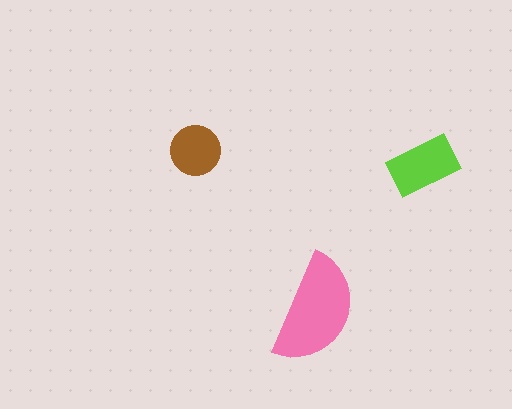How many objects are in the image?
There are 3 objects in the image.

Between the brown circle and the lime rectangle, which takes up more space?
The lime rectangle.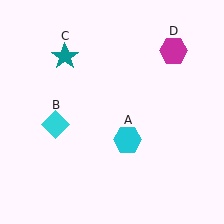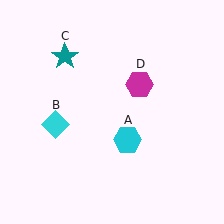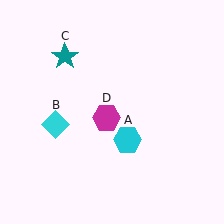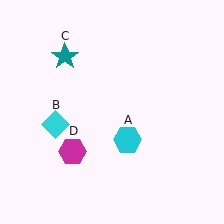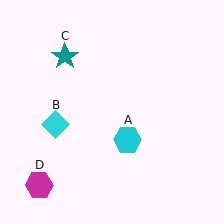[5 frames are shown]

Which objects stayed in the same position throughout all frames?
Cyan hexagon (object A) and cyan diamond (object B) and teal star (object C) remained stationary.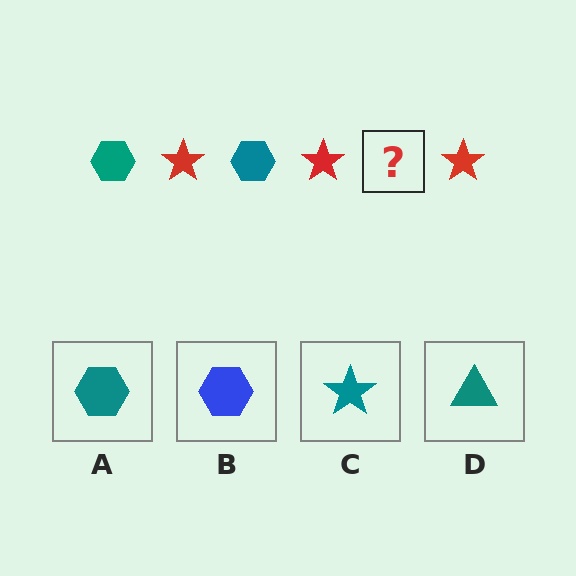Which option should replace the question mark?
Option A.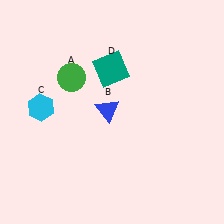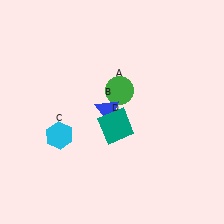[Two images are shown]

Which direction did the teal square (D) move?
The teal square (D) moved down.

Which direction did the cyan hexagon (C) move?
The cyan hexagon (C) moved down.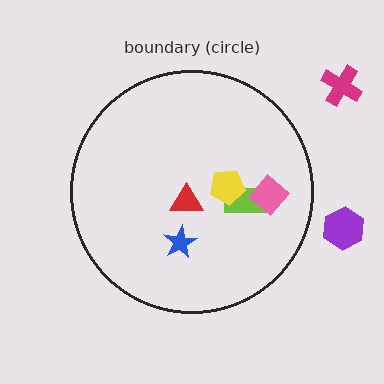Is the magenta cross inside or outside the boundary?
Outside.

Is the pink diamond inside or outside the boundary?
Inside.